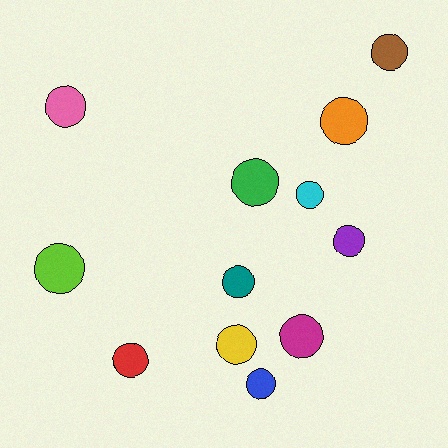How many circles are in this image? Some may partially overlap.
There are 12 circles.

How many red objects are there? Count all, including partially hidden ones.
There is 1 red object.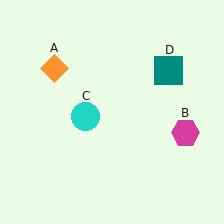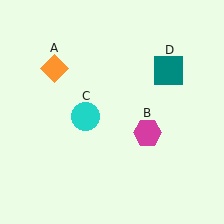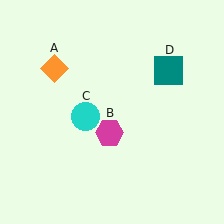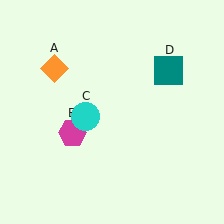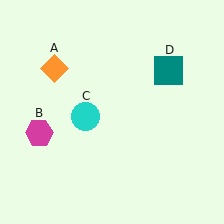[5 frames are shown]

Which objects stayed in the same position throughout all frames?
Orange diamond (object A) and cyan circle (object C) and teal square (object D) remained stationary.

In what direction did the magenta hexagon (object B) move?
The magenta hexagon (object B) moved left.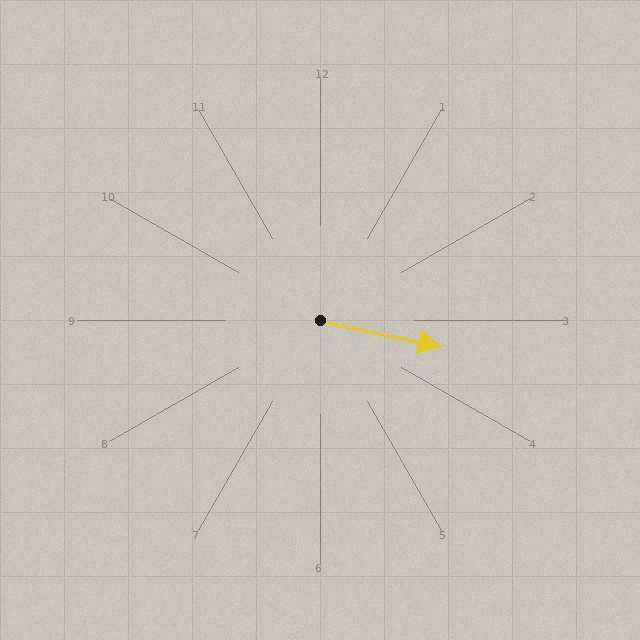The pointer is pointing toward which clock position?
Roughly 3 o'clock.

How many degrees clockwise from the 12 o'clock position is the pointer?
Approximately 102 degrees.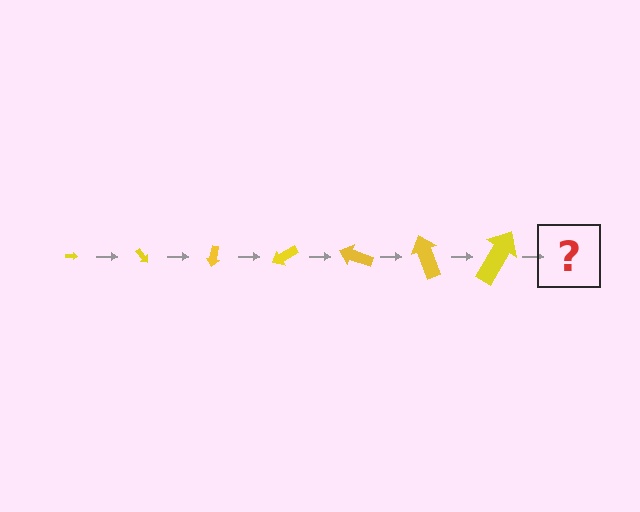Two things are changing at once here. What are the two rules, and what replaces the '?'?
The two rules are that the arrow grows larger each step and it rotates 50 degrees each step. The '?' should be an arrow, larger than the previous one and rotated 350 degrees from the start.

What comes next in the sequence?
The next element should be an arrow, larger than the previous one and rotated 350 degrees from the start.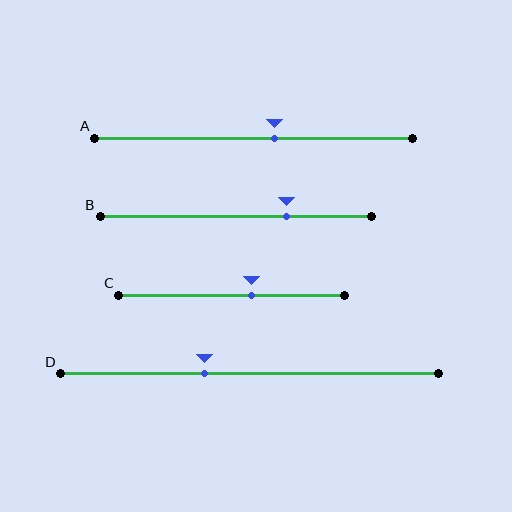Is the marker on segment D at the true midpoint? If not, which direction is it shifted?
No, the marker on segment D is shifted to the left by about 12% of the segment length.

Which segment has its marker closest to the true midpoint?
Segment A has its marker closest to the true midpoint.